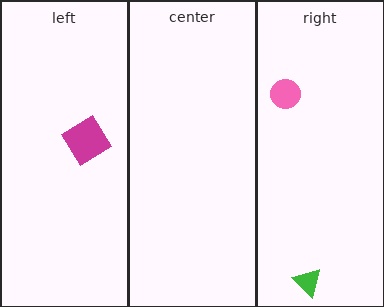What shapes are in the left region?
The magenta diamond.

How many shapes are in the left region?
1.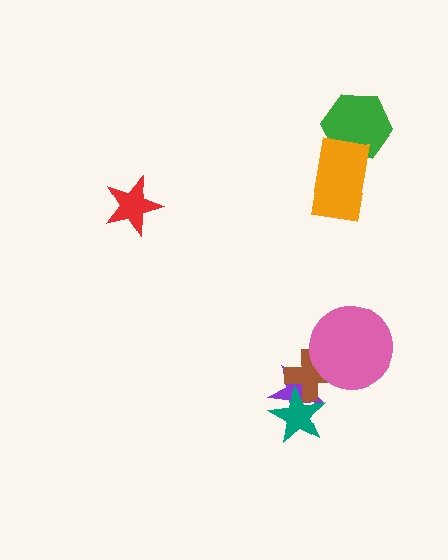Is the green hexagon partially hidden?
Yes, it is partially covered by another shape.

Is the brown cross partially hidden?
Yes, it is partially covered by another shape.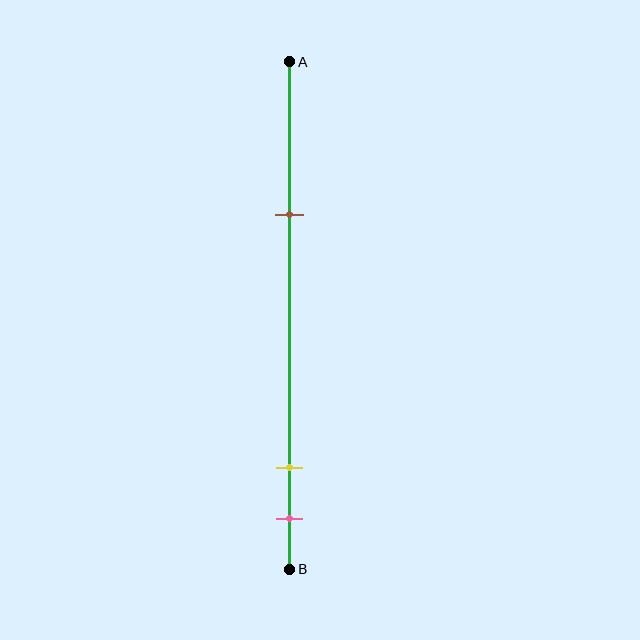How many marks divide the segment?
There are 3 marks dividing the segment.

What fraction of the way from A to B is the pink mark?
The pink mark is approximately 90% (0.9) of the way from A to B.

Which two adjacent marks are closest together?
The yellow and pink marks are the closest adjacent pair.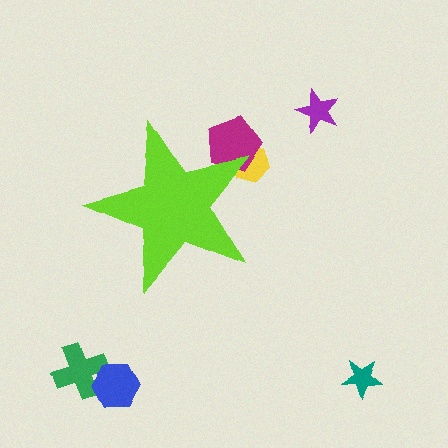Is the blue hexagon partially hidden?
No, the blue hexagon is fully visible.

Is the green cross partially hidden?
No, the green cross is fully visible.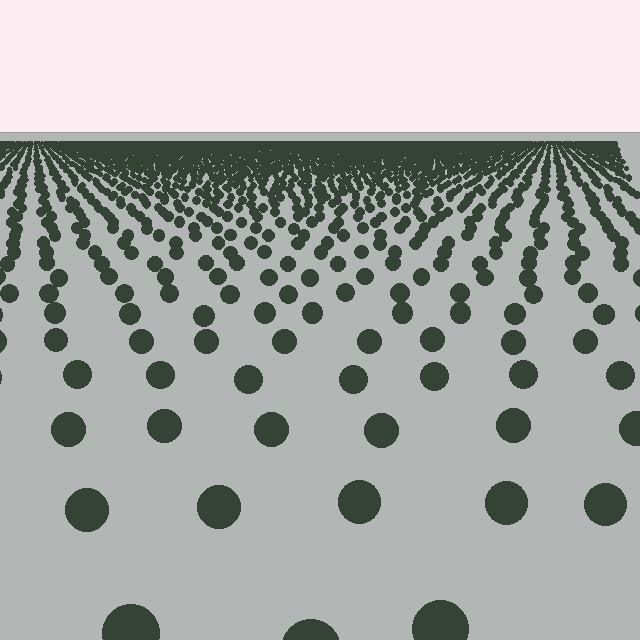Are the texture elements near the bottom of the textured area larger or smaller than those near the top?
Larger. Near the bottom, elements are closer to the viewer and appear at a bigger on-screen size.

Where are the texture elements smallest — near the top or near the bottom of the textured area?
Near the top.